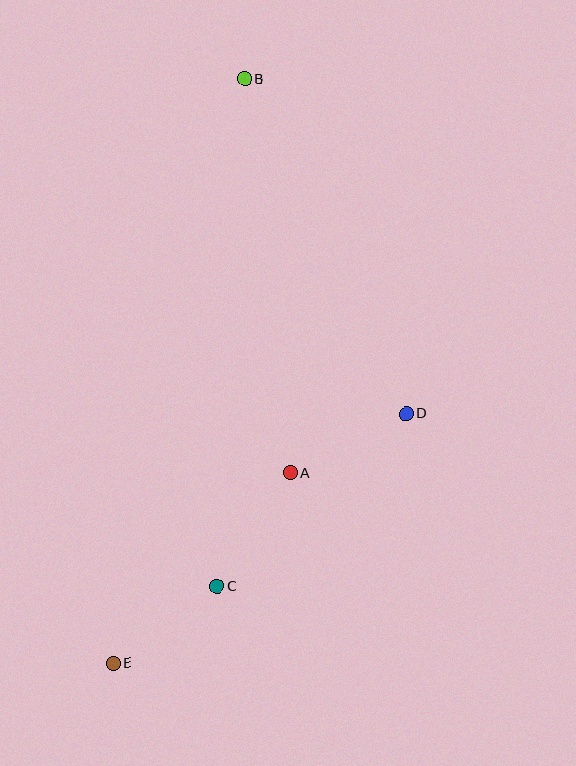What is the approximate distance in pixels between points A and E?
The distance between A and E is approximately 260 pixels.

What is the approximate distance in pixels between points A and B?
The distance between A and B is approximately 397 pixels.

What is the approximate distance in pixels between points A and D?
The distance between A and D is approximately 130 pixels.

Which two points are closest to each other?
Points C and E are closest to each other.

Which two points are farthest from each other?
Points B and E are farthest from each other.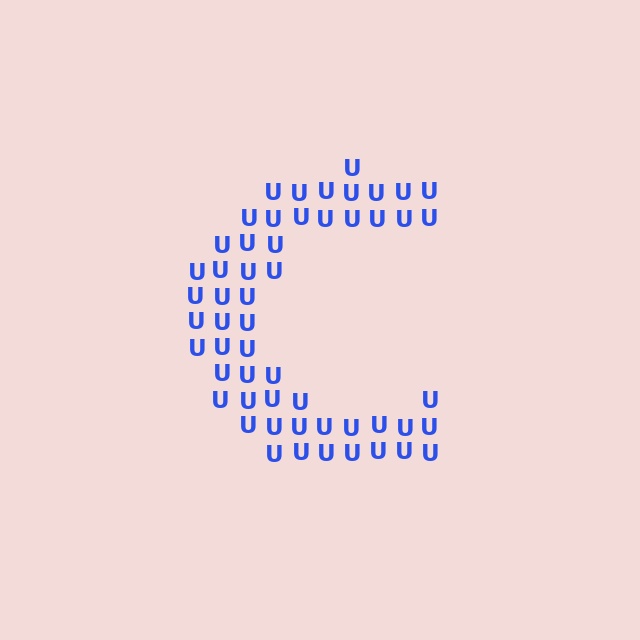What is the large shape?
The large shape is the letter C.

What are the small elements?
The small elements are letter U's.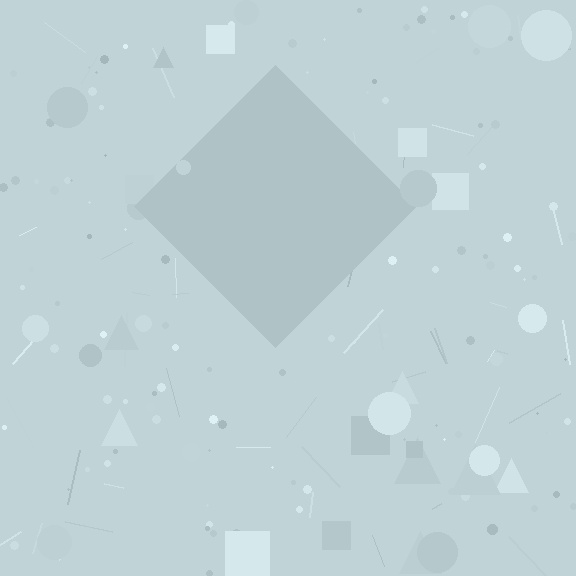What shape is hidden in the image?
A diamond is hidden in the image.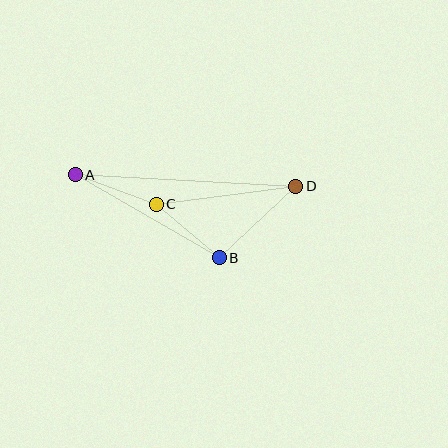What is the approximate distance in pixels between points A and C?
The distance between A and C is approximately 86 pixels.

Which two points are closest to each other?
Points B and C are closest to each other.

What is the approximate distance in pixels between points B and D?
The distance between B and D is approximately 105 pixels.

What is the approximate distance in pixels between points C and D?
The distance between C and D is approximately 141 pixels.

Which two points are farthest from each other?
Points A and D are farthest from each other.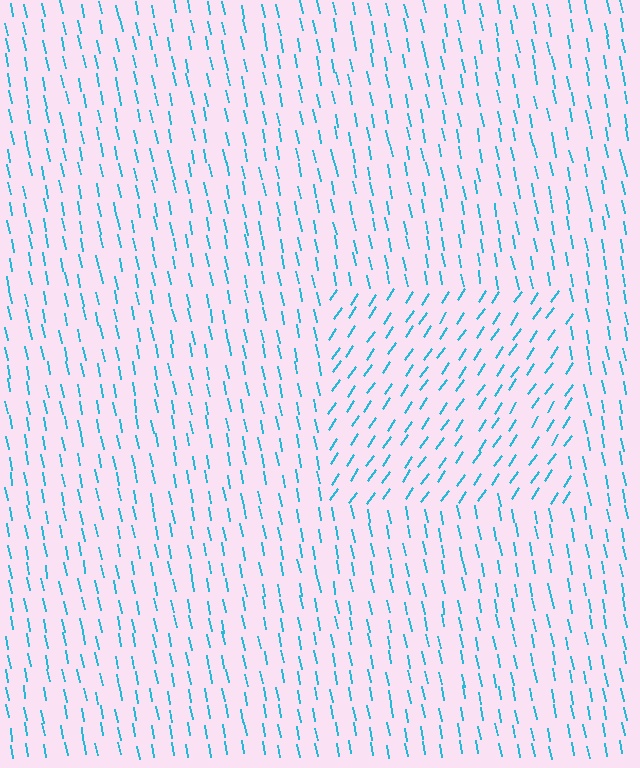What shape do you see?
I see a rectangle.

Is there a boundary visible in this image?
Yes, there is a texture boundary formed by a change in line orientation.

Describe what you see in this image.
The image is filled with small cyan line segments. A rectangle region in the image has lines oriented differently from the surrounding lines, creating a visible texture boundary.